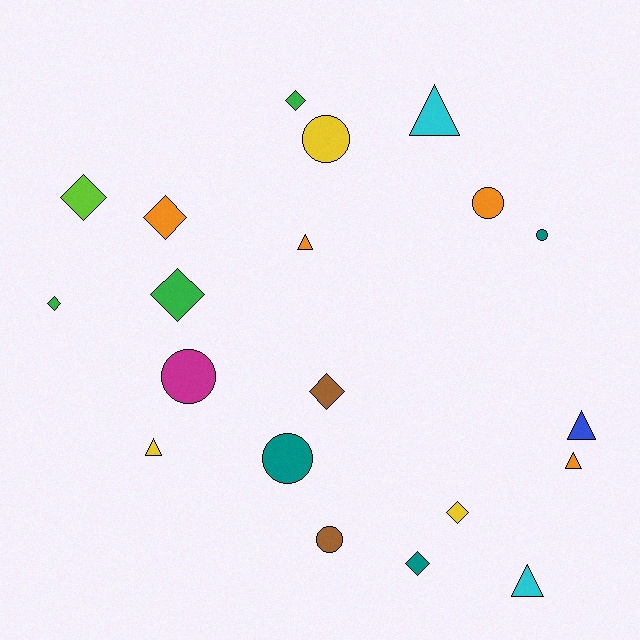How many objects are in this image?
There are 20 objects.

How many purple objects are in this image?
There are no purple objects.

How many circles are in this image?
There are 6 circles.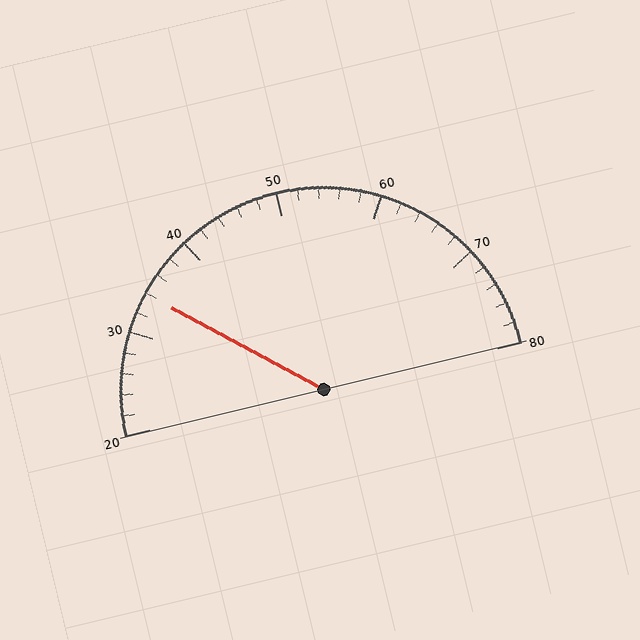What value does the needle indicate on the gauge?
The needle indicates approximately 34.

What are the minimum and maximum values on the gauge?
The gauge ranges from 20 to 80.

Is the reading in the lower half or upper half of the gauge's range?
The reading is in the lower half of the range (20 to 80).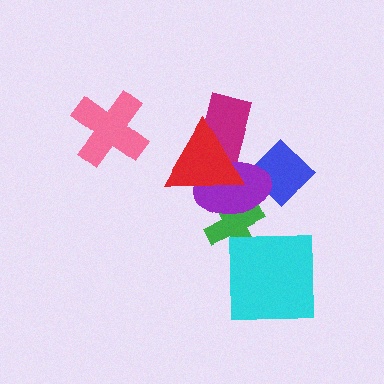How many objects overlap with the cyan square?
0 objects overlap with the cyan square.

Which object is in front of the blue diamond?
The purple ellipse is in front of the blue diamond.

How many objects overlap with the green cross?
2 objects overlap with the green cross.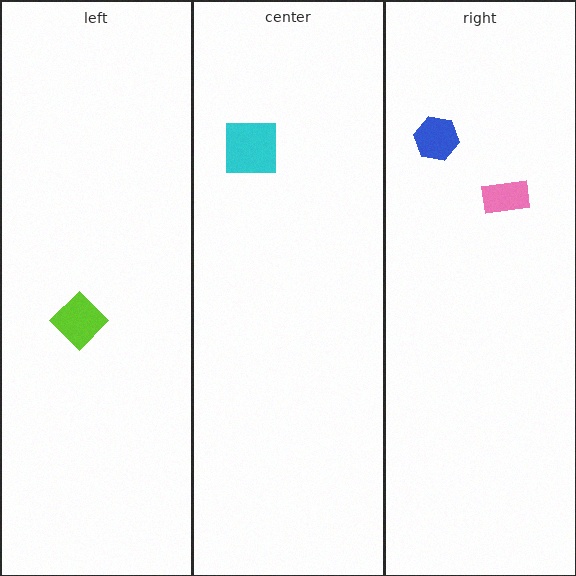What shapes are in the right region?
The blue hexagon, the pink rectangle.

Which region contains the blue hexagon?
The right region.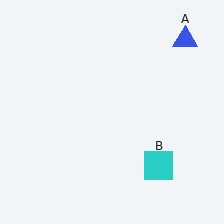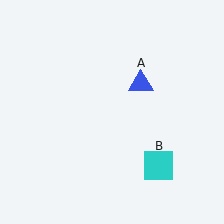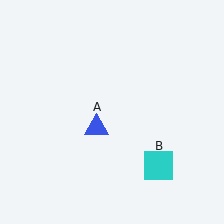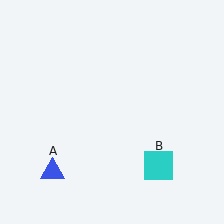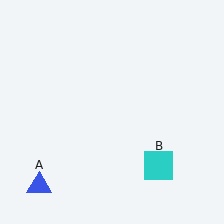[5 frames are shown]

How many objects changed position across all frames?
1 object changed position: blue triangle (object A).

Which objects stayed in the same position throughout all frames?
Cyan square (object B) remained stationary.